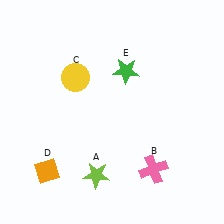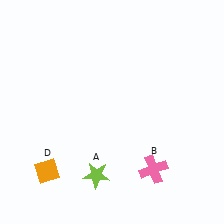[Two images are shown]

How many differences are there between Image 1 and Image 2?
There are 2 differences between the two images.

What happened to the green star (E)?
The green star (E) was removed in Image 2. It was in the top-right area of Image 1.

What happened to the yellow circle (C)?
The yellow circle (C) was removed in Image 2. It was in the top-left area of Image 1.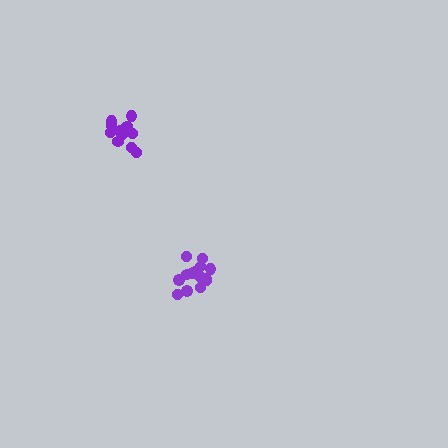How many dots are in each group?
Group 1: 14 dots, Group 2: 13 dots (27 total).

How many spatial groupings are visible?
There are 2 spatial groupings.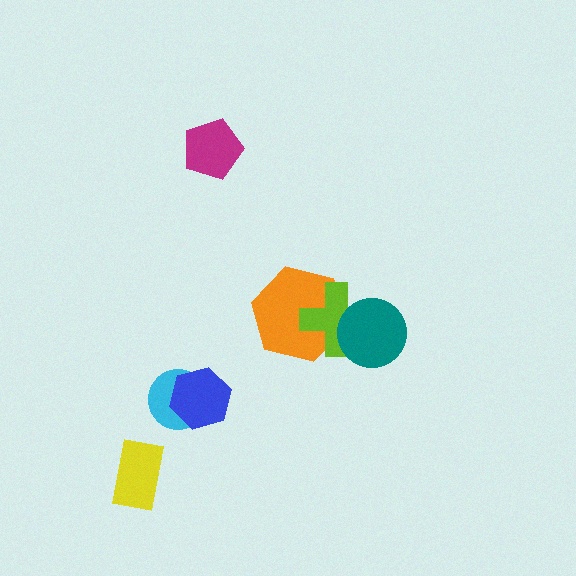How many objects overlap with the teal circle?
2 objects overlap with the teal circle.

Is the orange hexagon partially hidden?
Yes, it is partially covered by another shape.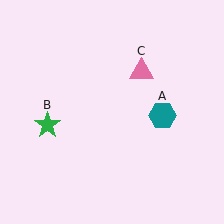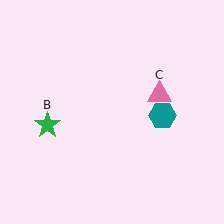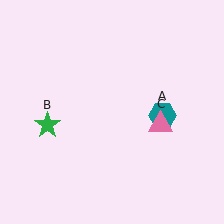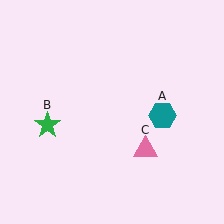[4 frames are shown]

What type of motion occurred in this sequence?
The pink triangle (object C) rotated clockwise around the center of the scene.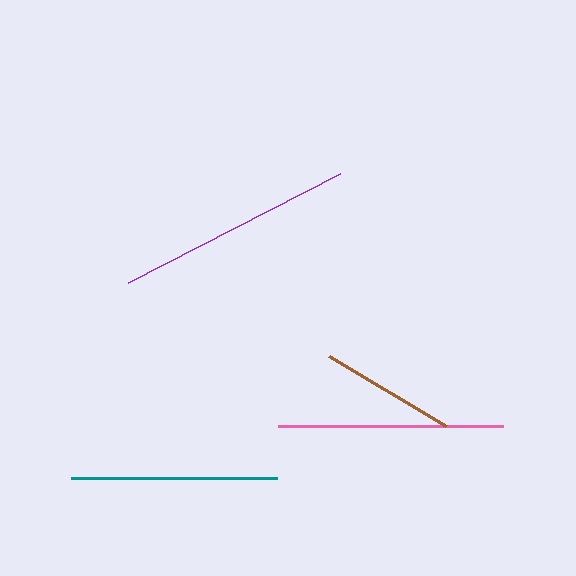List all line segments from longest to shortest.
From longest to shortest: purple, pink, teal, brown.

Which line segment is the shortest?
The brown line is the shortest at approximately 137 pixels.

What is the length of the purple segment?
The purple segment is approximately 239 pixels long.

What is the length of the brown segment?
The brown segment is approximately 137 pixels long.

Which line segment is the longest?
The purple line is the longest at approximately 239 pixels.